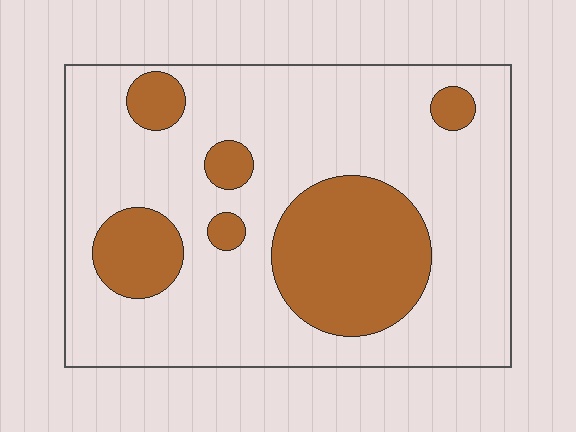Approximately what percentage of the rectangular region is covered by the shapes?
Approximately 25%.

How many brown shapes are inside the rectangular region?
6.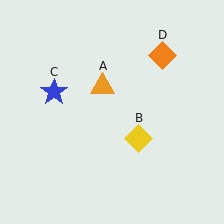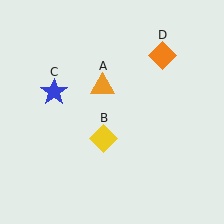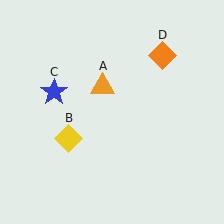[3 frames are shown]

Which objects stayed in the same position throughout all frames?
Orange triangle (object A) and blue star (object C) and orange diamond (object D) remained stationary.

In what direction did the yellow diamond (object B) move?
The yellow diamond (object B) moved left.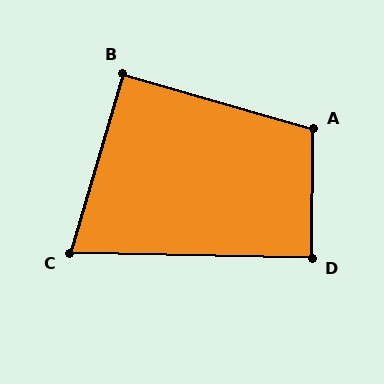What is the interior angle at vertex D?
Approximately 90 degrees (approximately right).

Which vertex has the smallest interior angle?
C, at approximately 75 degrees.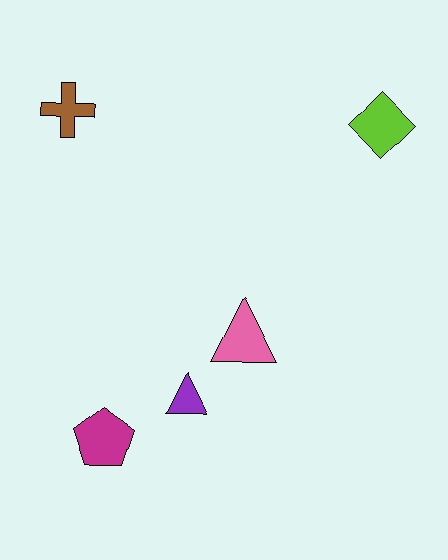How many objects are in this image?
There are 5 objects.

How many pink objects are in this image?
There is 1 pink object.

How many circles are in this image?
There are no circles.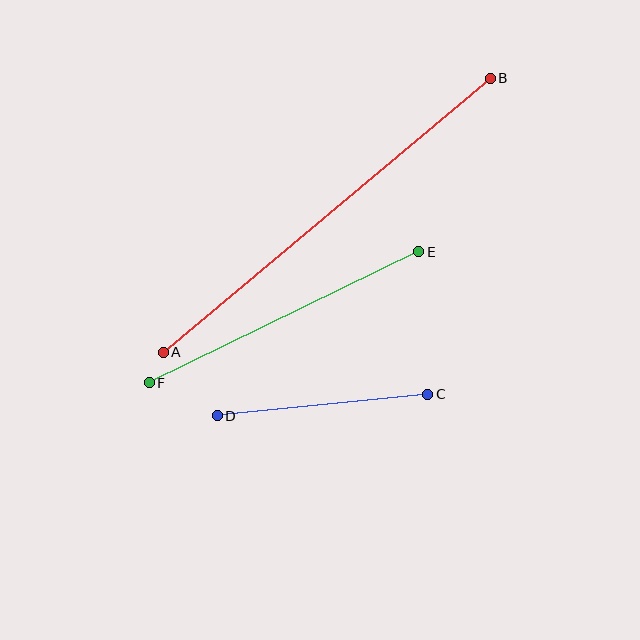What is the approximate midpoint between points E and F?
The midpoint is at approximately (284, 317) pixels.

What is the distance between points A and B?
The distance is approximately 427 pixels.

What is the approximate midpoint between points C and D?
The midpoint is at approximately (323, 405) pixels.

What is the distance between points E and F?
The distance is approximately 300 pixels.